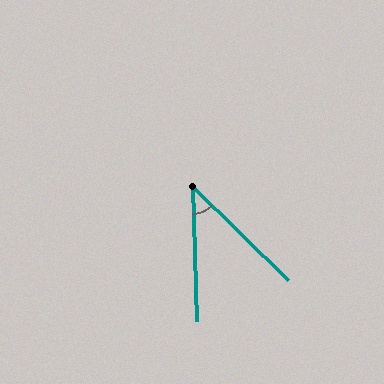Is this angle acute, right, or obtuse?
It is acute.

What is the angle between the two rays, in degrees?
Approximately 44 degrees.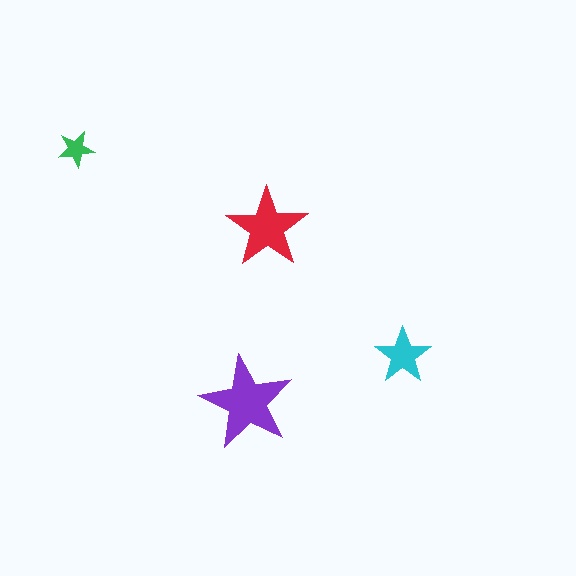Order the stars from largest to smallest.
the purple one, the red one, the cyan one, the green one.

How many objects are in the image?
There are 4 objects in the image.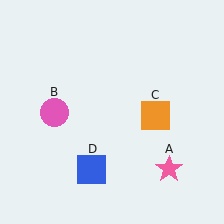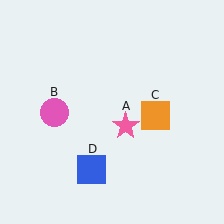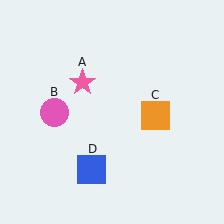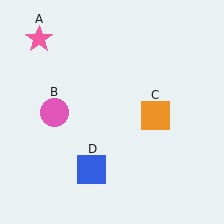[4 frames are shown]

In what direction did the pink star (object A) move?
The pink star (object A) moved up and to the left.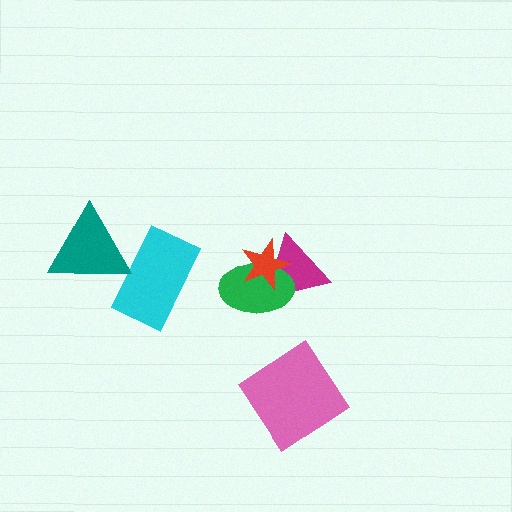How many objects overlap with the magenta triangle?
2 objects overlap with the magenta triangle.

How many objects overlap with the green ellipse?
2 objects overlap with the green ellipse.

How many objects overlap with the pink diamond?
0 objects overlap with the pink diamond.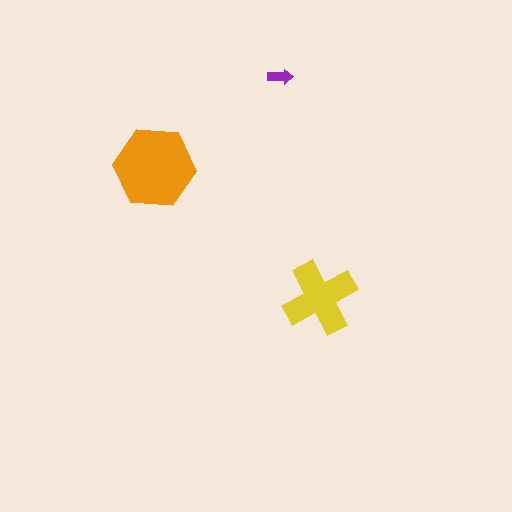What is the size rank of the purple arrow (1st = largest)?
3rd.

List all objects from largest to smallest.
The orange hexagon, the yellow cross, the purple arrow.